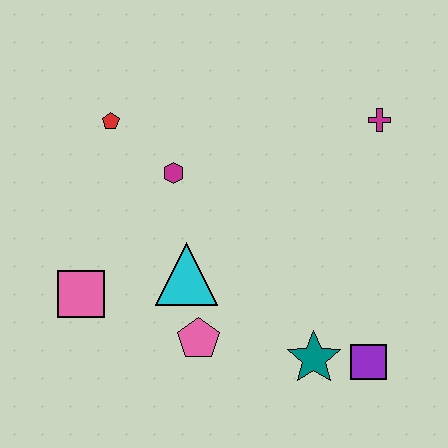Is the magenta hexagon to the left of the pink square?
No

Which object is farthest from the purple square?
The red pentagon is farthest from the purple square.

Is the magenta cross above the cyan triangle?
Yes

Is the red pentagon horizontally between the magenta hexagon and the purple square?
No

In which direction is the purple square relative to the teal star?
The purple square is to the right of the teal star.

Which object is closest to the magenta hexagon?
The red pentagon is closest to the magenta hexagon.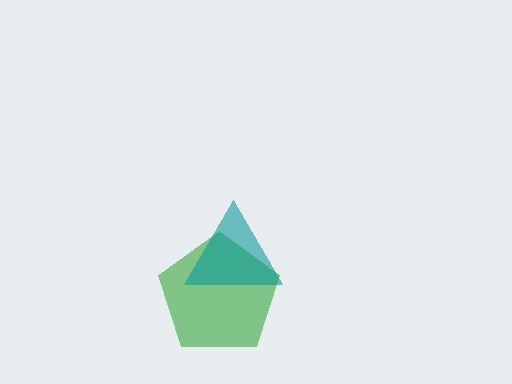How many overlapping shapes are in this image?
There are 2 overlapping shapes in the image.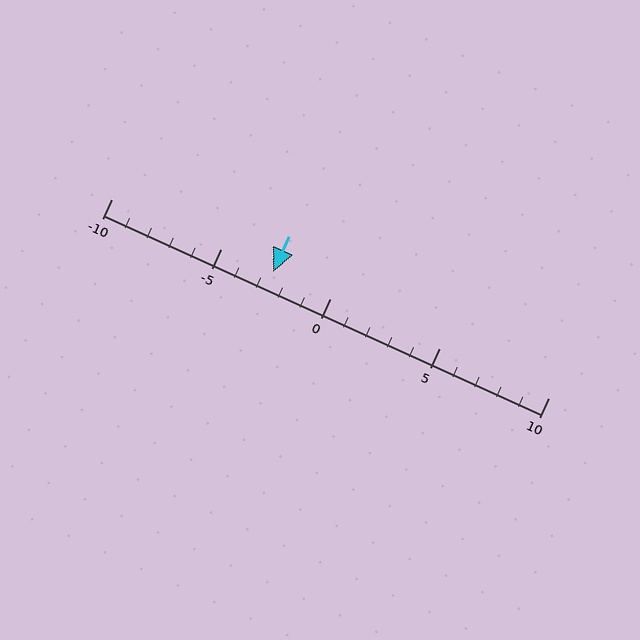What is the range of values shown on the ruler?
The ruler shows values from -10 to 10.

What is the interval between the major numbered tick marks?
The major tick marks are spaced 5 units apart.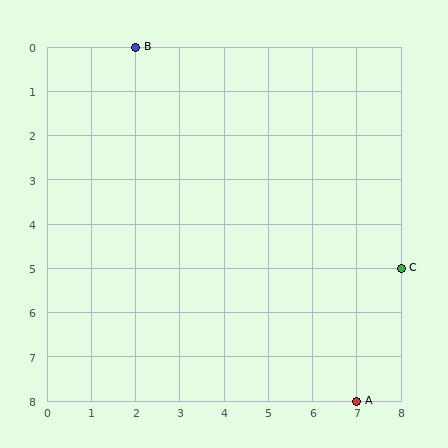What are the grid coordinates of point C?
Point C is at grid coordinates (8, 5).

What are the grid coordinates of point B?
Point B is at grid coordinates (2, 0).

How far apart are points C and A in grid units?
Points C and A are 1 column and 3 rows apart (about 3.2 grid units diagonally).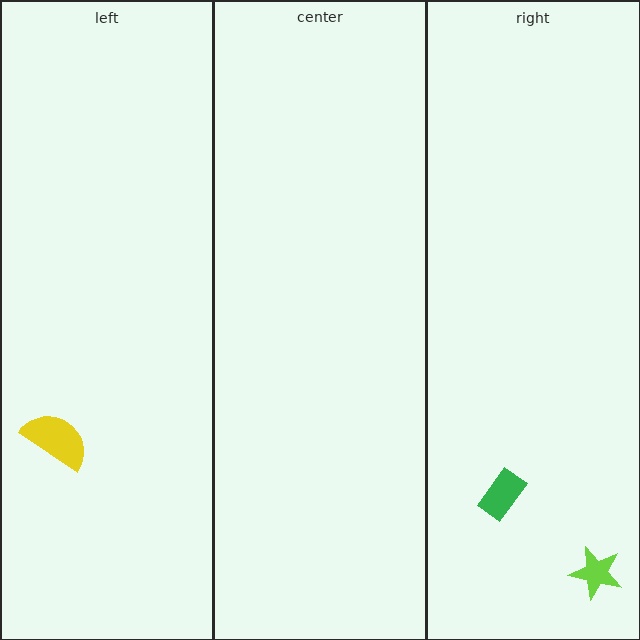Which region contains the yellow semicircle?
The left region.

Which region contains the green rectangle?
The right region.